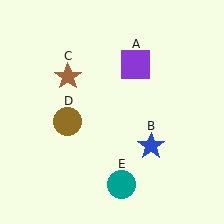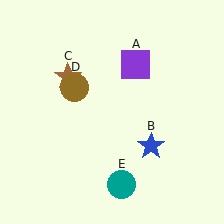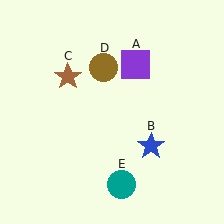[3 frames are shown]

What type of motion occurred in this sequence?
The brown circle (object D) rotated clockwise around the center of the scene.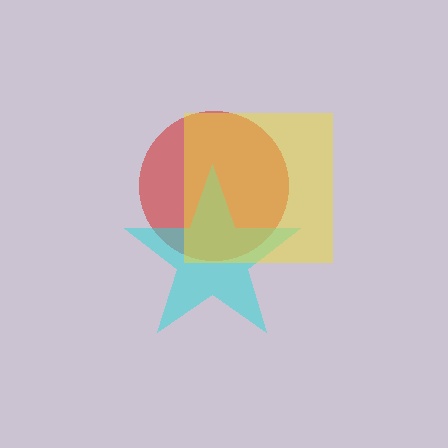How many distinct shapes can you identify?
There are 3 distinct shapes: a red circle, a cyan star, a yellow square.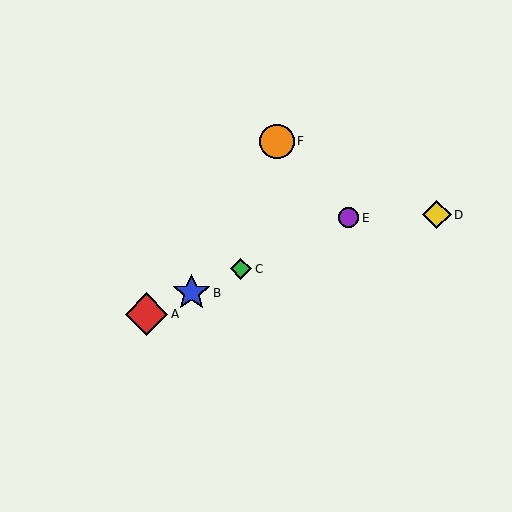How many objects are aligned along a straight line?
4 objects (A, B, C, E) are aligned along a straight line.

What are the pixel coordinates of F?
Object F is at (277, 141).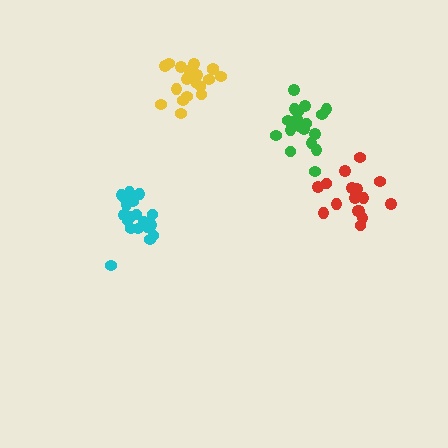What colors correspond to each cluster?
The clusters are colored: cyan, yellow, green, red.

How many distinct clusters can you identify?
There are 4 distinct clusters.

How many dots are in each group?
Group 1: 21 dots, Group 2: 20 dots, Group 3: 19 dots, Group 4: 16 dots (76 total).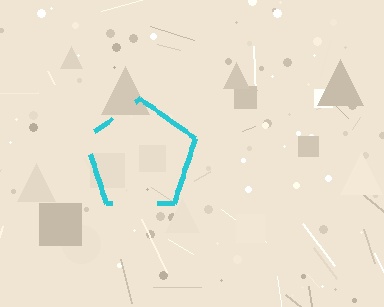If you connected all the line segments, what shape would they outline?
They would outline a pentagon.